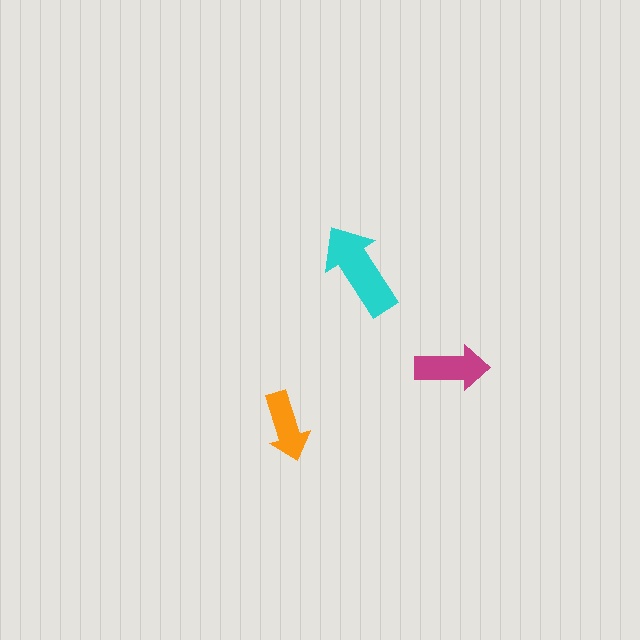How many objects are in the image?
There are 3 objects in the image.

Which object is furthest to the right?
The magenta arrow is rightmost.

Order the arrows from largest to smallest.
the cyan one, the magenta one, the orange one.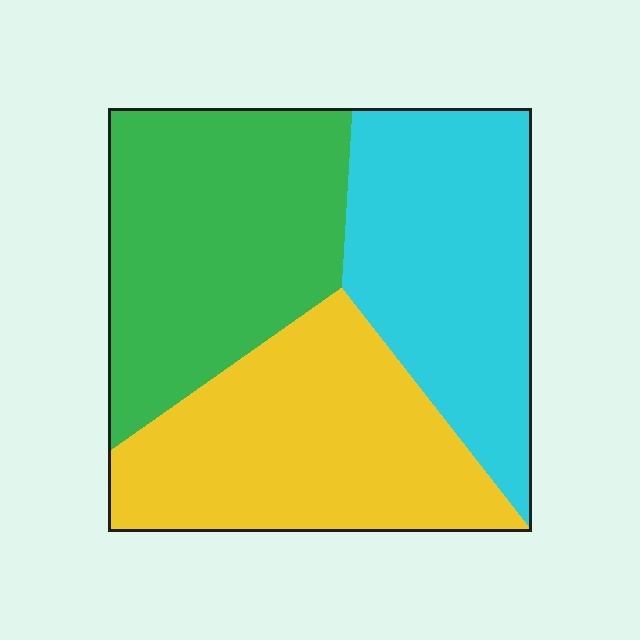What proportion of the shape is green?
Green takes up about one third (1/3) of the shape.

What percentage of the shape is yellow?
Yellow takes up about one third (1/3) of the shape.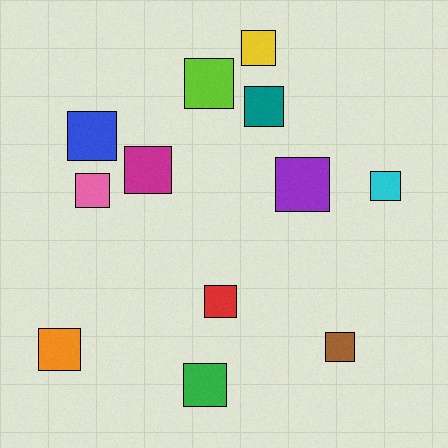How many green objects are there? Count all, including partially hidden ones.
There is 1 green object.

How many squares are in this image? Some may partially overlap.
There are 12 squares.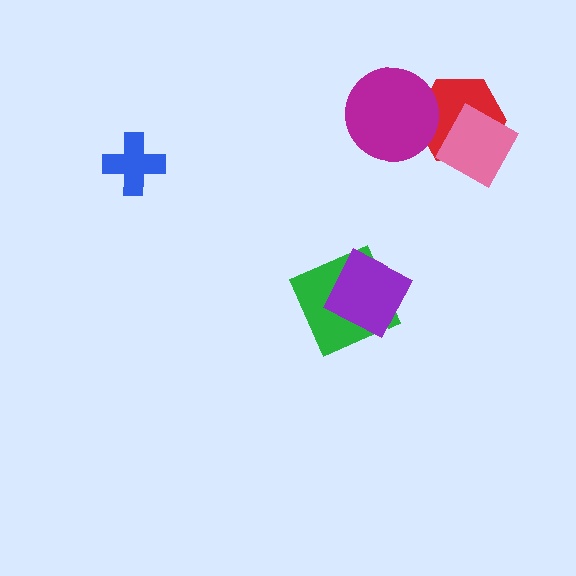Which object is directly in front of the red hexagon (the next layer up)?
The pink diamond is directly in front of the red hexagon.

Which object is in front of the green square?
The purple diamond is in front of the green square.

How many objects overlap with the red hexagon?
2 objects overlap with the red hexagon.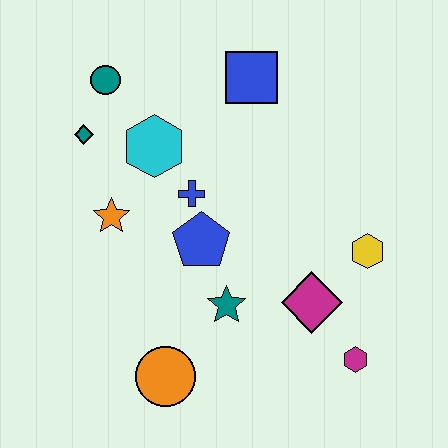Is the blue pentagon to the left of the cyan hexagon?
No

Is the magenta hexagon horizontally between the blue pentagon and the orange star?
No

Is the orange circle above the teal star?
No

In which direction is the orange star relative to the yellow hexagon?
The orange star is to the left of the yellow hexagon.